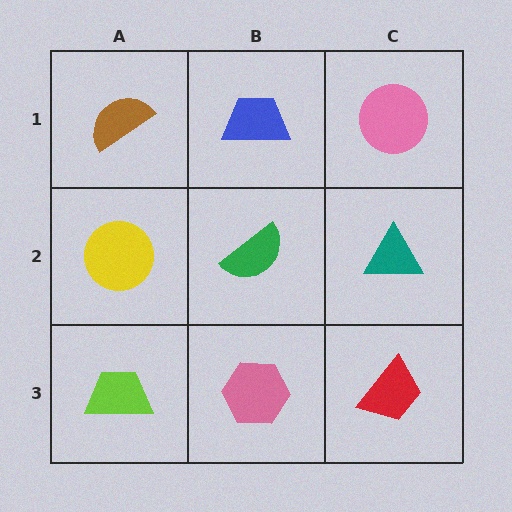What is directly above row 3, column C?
A teal triangle.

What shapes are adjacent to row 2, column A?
A brown semicircle (row 1, column A), a lime trapezoid (row 3, column A), a green semicircle (row 2, column B).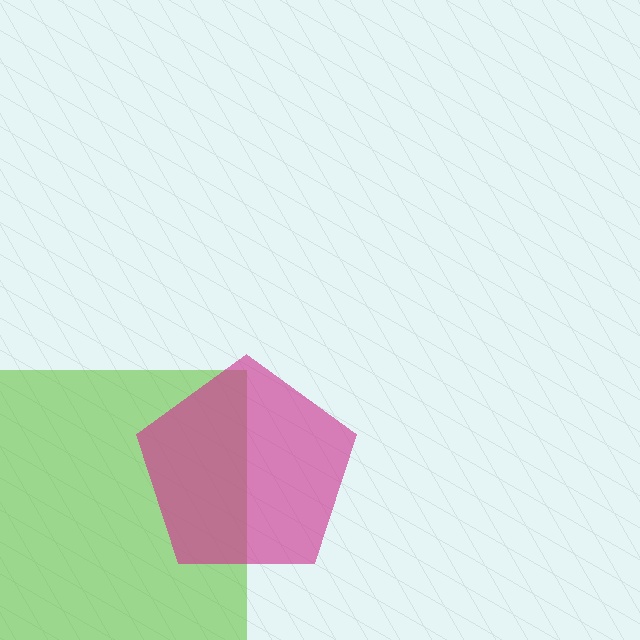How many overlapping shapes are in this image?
There are 2 overlapping shapes in the image.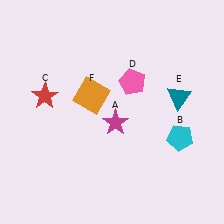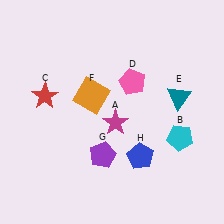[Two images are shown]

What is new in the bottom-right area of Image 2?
A blue pentagon (H) was added in the bottom-right area of Image 2.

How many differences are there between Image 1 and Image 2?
There are 2 differences between the two images.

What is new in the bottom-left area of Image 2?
A purple pentagon (G) was added in the bottom-left area of Image 2.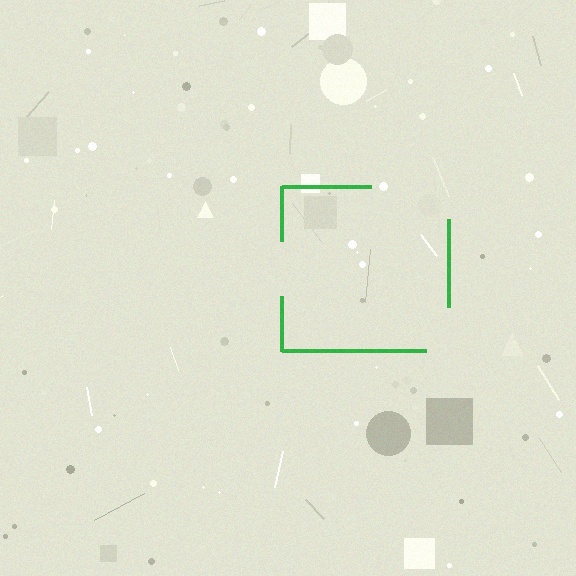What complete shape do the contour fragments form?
The contour fragments form a square.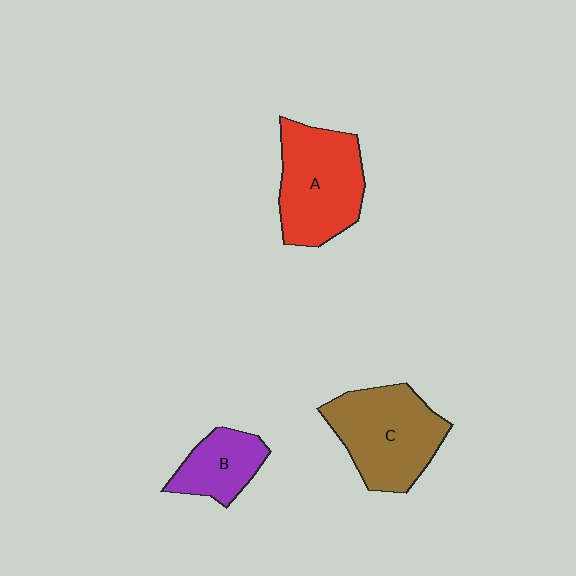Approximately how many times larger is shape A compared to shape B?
Approximately 1.8 times.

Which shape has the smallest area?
Shape B (purple).